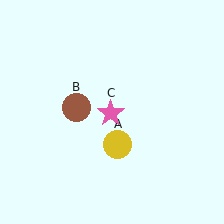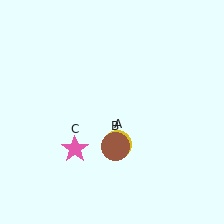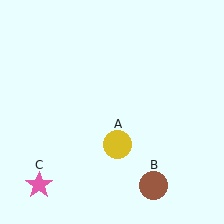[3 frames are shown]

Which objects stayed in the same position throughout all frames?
Yellow circle (object A) remained stationary.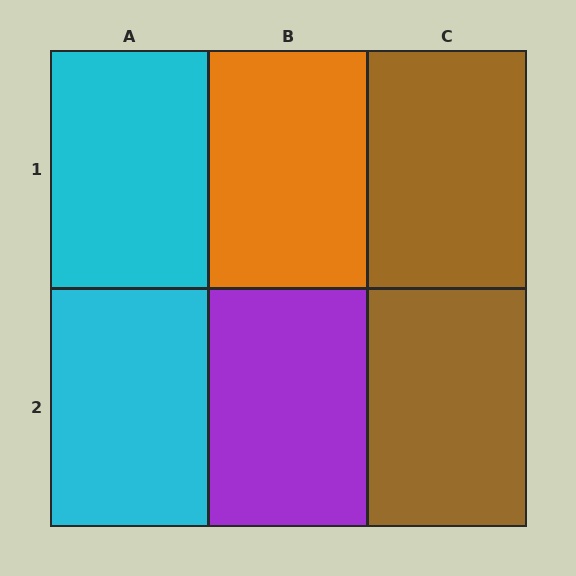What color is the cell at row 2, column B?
Purple.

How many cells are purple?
1 cell is purple.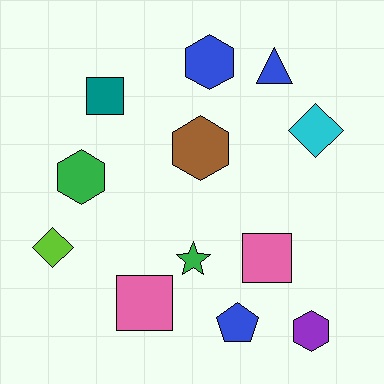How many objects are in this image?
There are 12 objects.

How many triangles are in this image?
There is 1 triangle.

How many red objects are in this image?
There are no red objects.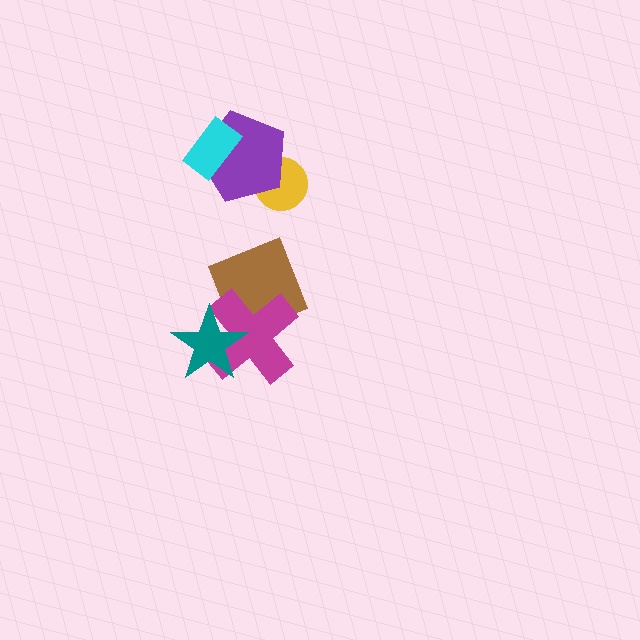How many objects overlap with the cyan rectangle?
1 object overlaps with the cyan rectangle.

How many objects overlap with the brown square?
1 object overlaps with the brown square.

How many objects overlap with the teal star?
1 object overlaps with the teal star.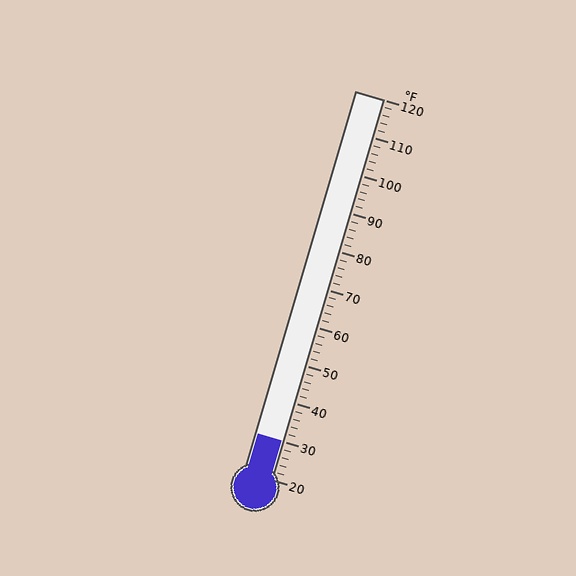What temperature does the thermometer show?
The thermometer shows approximately 30°F.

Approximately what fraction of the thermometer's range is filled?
The thermometer is filled to approximately 10% of its range.